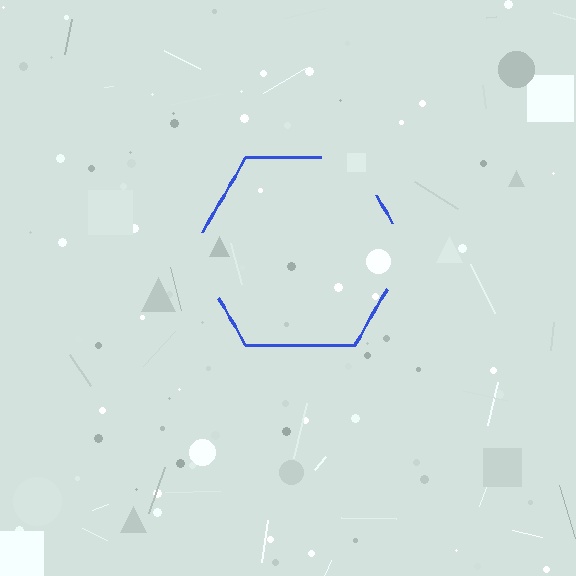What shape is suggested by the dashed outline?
The dashed outline suggests a hexagon.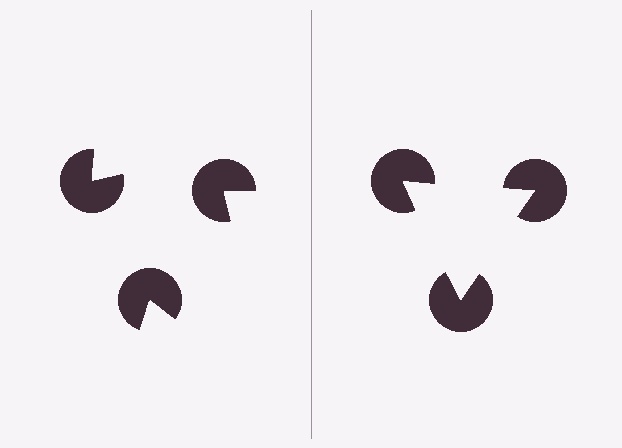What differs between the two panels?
The pac-man discs are positioned identically on both sides; only the wedge orientations differ. On the right they align to a triangle; on the left they are misaligned.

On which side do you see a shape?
An illusory triangle appears on the right side. On the left side the wedge cuts are rotated, so no coherent shape forms.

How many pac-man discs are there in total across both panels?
6 — 3 on each side.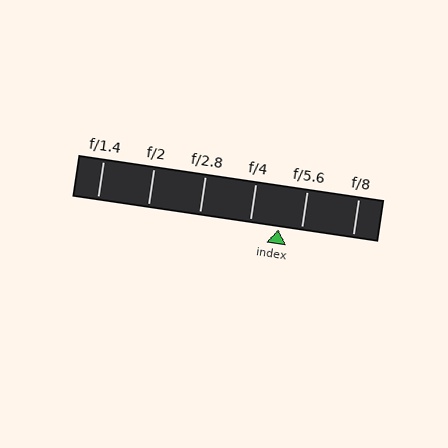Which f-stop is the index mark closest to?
The index mark is closest to f/5.6.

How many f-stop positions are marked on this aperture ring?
There are 6 f-stop positions marked.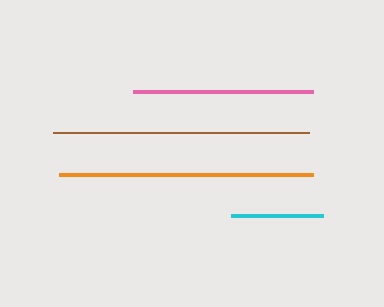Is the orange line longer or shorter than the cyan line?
The orange line is longer than the cyan line.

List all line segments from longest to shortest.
From longest to shortest: brown, orange, pink, cyan.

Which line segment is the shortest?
The cyan line is the shortest at approximately 92 pixels.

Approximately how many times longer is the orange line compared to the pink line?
The orange line is approximately 1.4 times the length of the pink line.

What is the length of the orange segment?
The orange segment is approximately 254 pixels long.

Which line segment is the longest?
The brown line is the longest at approximately 257 pixels.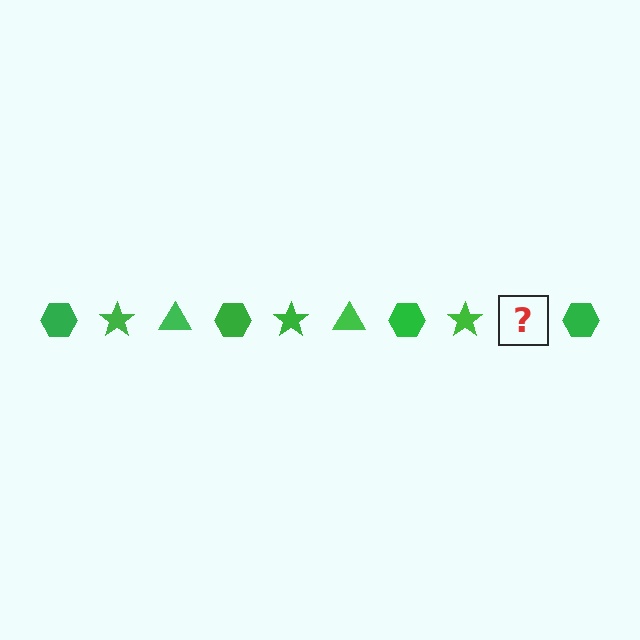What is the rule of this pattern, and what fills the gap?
The rule is that the pattern cycles through hexagon, star, triangle shapes in green. The gap should be filled with a green triangle.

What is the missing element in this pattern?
The missing element is a green triangle.